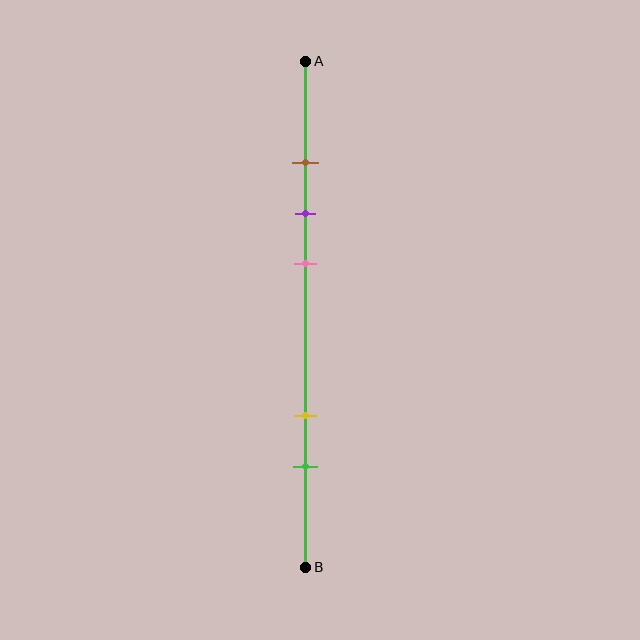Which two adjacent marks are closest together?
The brown and purple marks are the closest adjacent pair.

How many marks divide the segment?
There are 5 marks dividing the segment.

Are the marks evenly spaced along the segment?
No, the marks are not evenly spaced.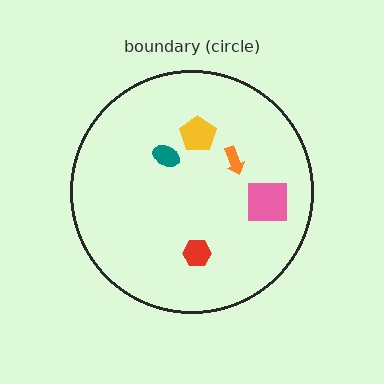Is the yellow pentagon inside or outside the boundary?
Inside.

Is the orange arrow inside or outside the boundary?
Inside.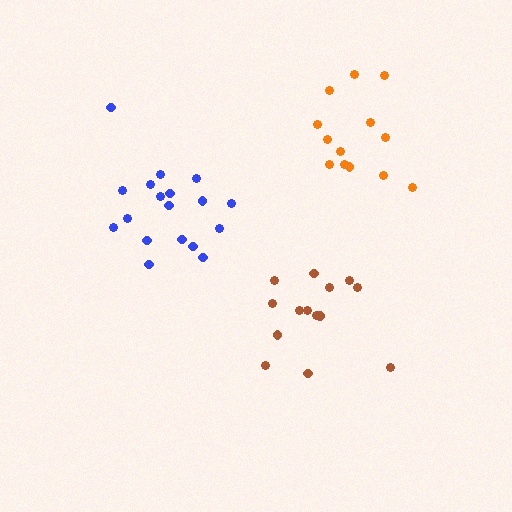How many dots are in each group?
Group 1: 14 dots, Group 2: 18 dots, Group 3: 13 dots (45 total).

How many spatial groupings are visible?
There are 3 spatial groupings.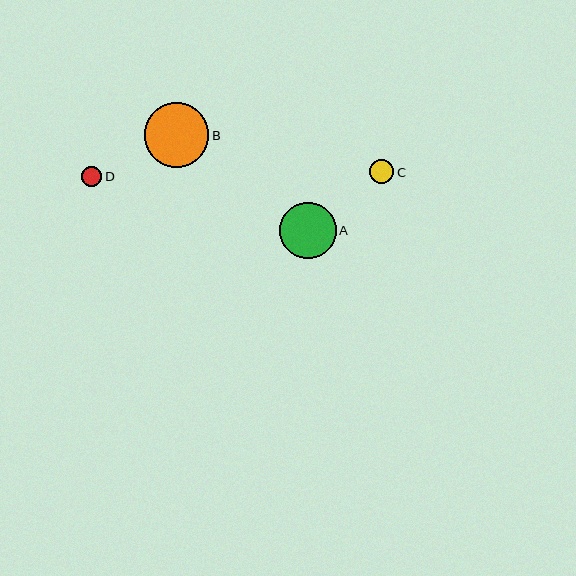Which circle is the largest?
Circle B is the largest with a size of approximately 65 pixels.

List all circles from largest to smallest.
From largest to smallest: B, A, C, D.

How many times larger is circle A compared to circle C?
Circle A is approximately 2.3 times the size of circle C.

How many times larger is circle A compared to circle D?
Circle A is approximately 2.8 times the size of circle D.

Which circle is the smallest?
Circle D is the smallest with a size of approximately 20 pixels.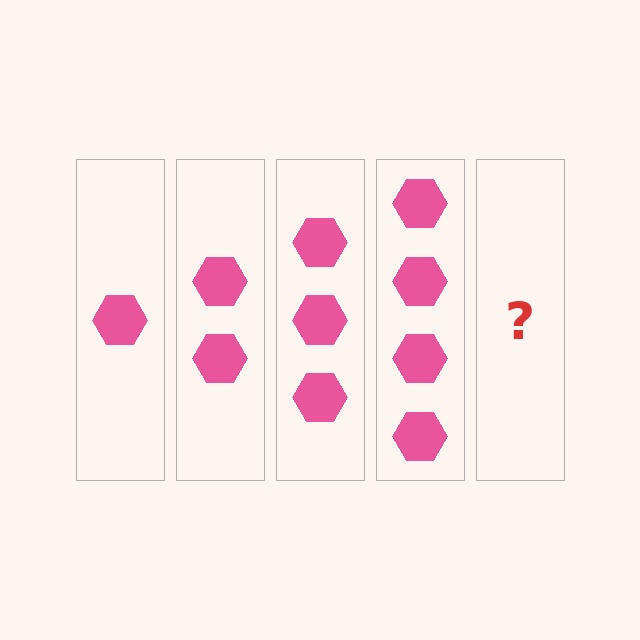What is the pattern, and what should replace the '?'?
The pattern is that each step adds one more hexagon. The '?' should be 5 hexagons.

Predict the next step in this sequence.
The next step is 5 hexagons.